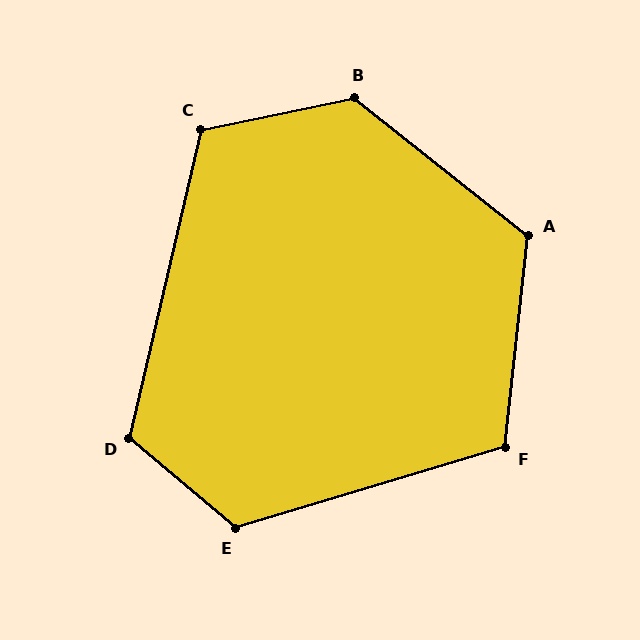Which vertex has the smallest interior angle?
F, at approximately 113 degrees.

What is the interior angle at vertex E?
Approximately 123 degrees (obtuse).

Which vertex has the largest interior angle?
B, at approximately 130 degrees.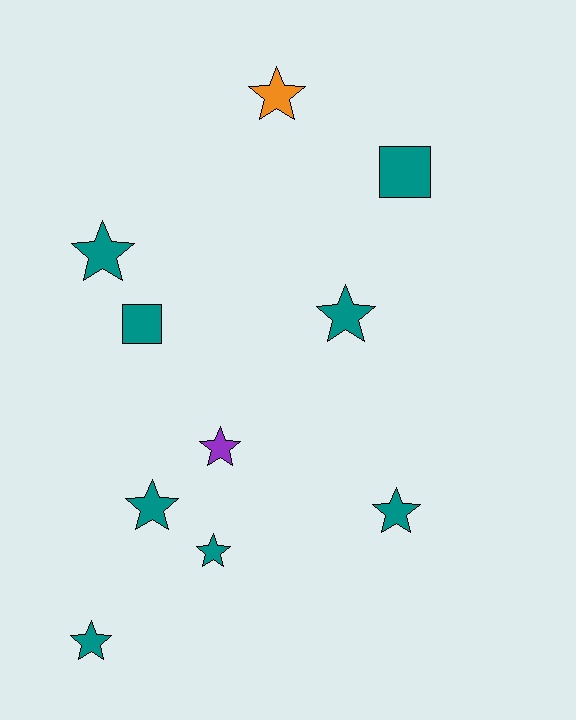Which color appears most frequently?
Teal, with 8 objects.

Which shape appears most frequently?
Star, with 8 objects.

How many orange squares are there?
There are no orange squares.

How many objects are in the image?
There are 10 objects.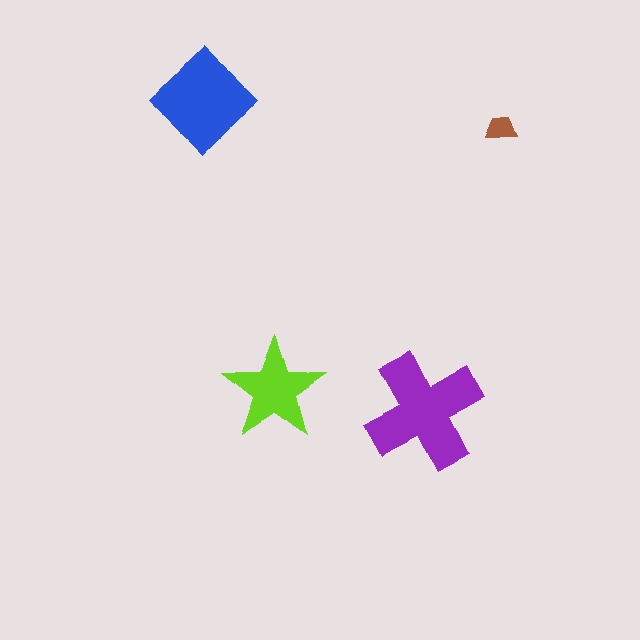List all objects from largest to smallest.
The purple cross, the blue diamond, the lime star, the brown trapezoid.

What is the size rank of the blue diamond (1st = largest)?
2nd.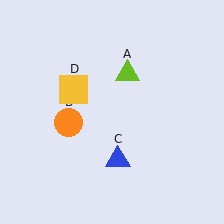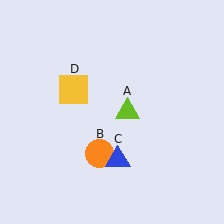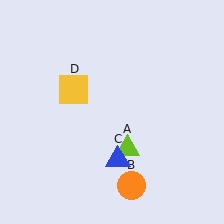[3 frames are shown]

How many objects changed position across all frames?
2 objects changed position: lime triangle (object A), orange circle (object B).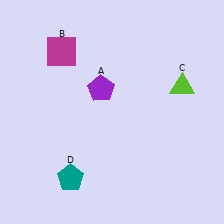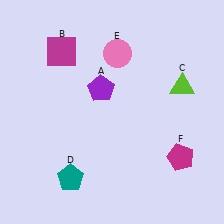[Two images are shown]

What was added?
A pink circle (E), a magenta pentagon (F) were added in Image 2.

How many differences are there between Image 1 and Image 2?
There are 2 differences between the two images.